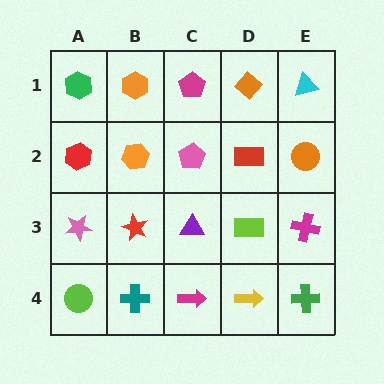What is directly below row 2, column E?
A magenta cross.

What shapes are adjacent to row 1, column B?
An orange hexagon (row 2, column B), a green hexagon (row 1, column A), a magenta pentagon (row 1, column C).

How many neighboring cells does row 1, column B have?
3.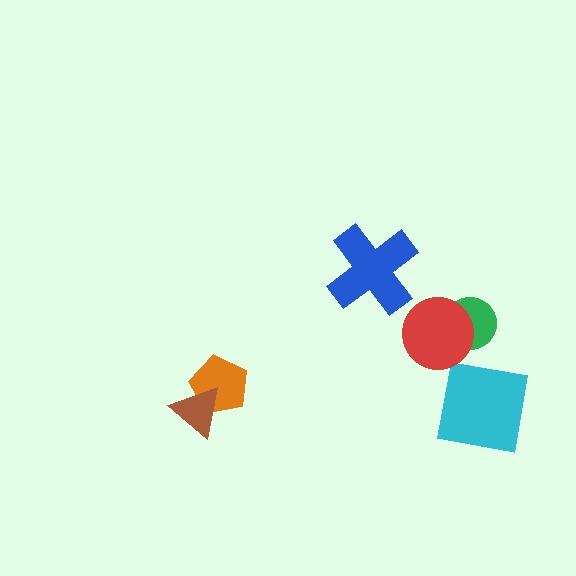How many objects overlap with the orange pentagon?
1 object overlaps with the orange pentagon.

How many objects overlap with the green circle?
1 object overlaps with the green circle.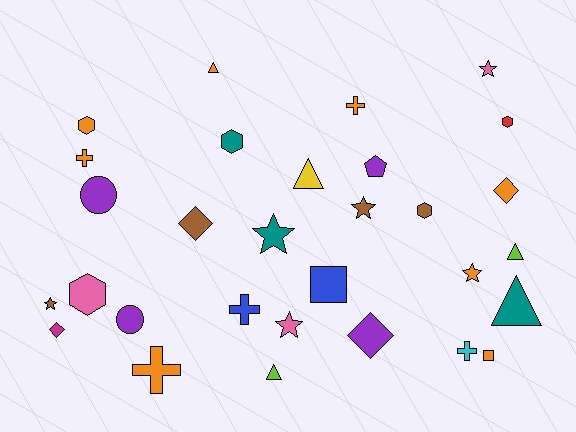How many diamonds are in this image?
There are 4 diamonds.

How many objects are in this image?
There are 30 objects.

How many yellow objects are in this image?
There is 1 yellow object.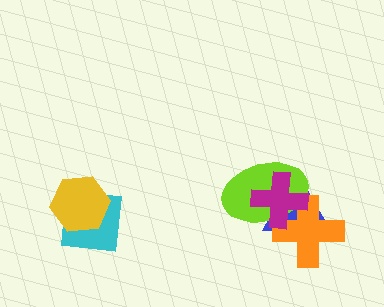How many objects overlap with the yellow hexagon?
1 object overlaps with the yellow hexagon.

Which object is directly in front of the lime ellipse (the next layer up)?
The orange cross is directly in front of the lime ellipse.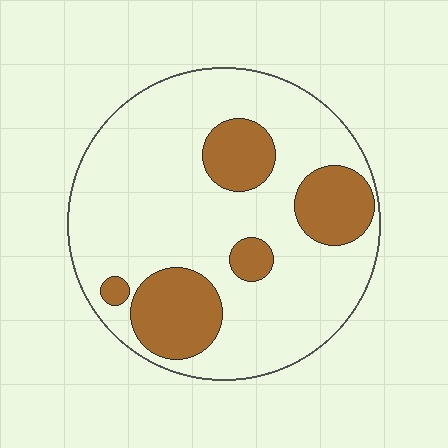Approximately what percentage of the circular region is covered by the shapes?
Approximately 25%.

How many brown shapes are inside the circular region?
5.